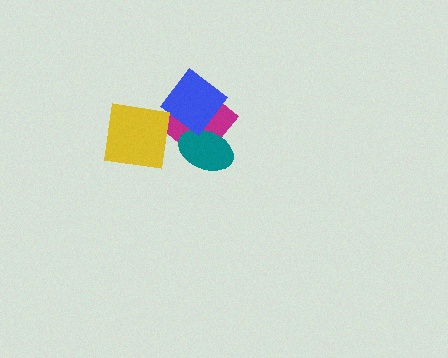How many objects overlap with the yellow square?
1 object overlaps with the yellow square.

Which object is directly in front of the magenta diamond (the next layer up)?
The teal ellipse is directly in front of the magenta diamond.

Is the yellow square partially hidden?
No, no other shape covers it.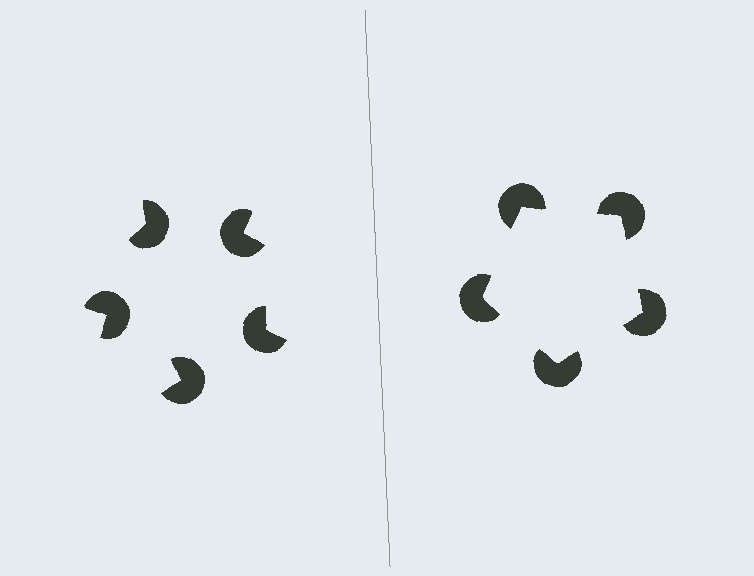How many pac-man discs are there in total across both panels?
10 — 5 on each side.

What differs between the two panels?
The pac-man discs are positioned identically on both sides; only the wedge orientations differ. On the right they align to a pentagon; on the left they are misaligned.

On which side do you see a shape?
An illusory pentagon appears on the right side. On the left side the wedge cuts are rotated, so no coherent shape forms.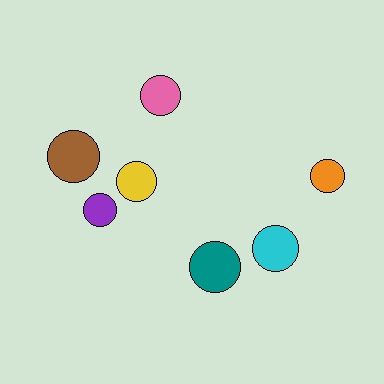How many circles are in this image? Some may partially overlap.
There are 7 circles.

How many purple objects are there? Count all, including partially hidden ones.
There is 1 purple object.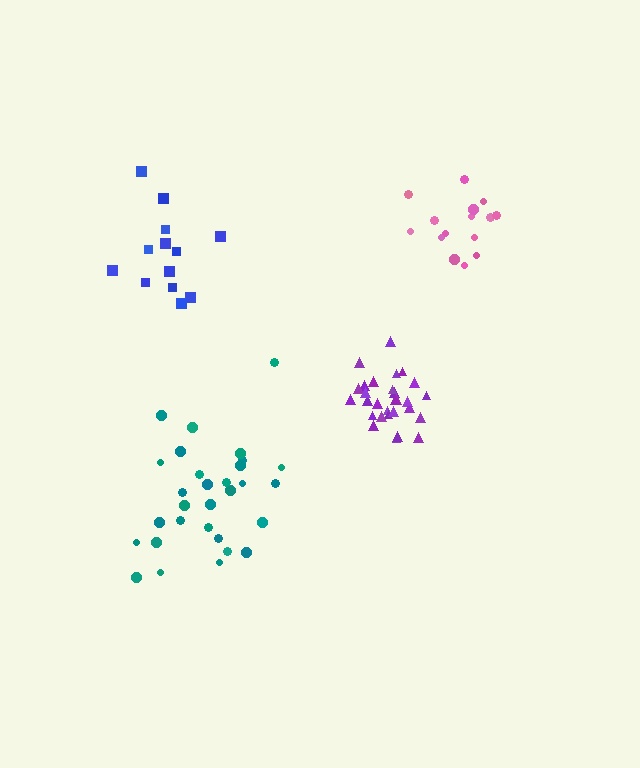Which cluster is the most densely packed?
Purple.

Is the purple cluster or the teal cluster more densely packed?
Purple.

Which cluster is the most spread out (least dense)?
Blue.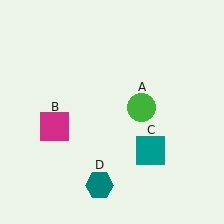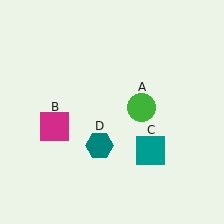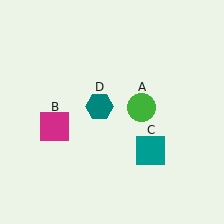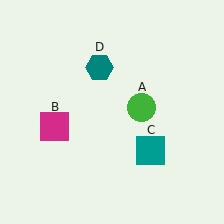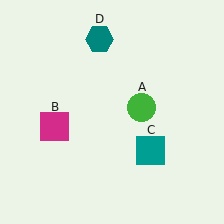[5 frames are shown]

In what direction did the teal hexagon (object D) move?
The teal hexagon (object D) moved up.